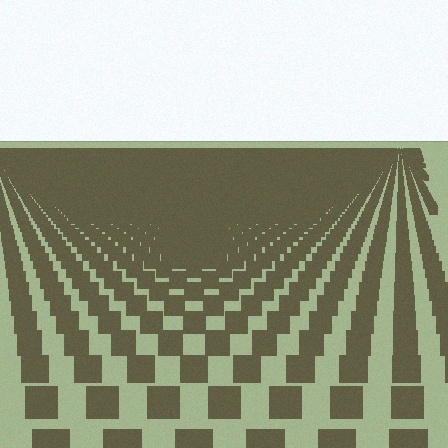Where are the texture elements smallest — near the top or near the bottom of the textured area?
Near the top.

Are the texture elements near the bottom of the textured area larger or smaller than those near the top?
Larger. Near the bottom, elements are closer to the viewer and appear at a bigger on-screen size.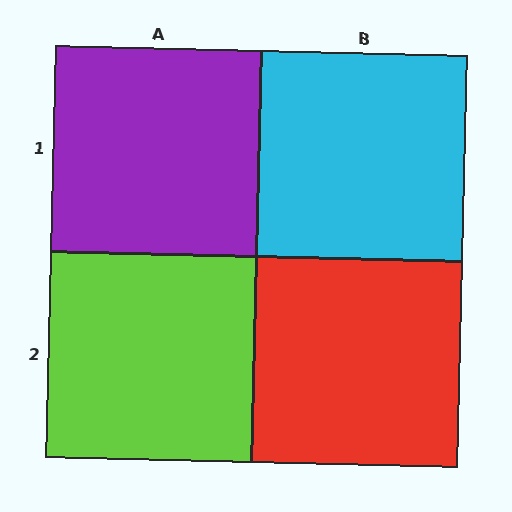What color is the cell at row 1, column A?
Purple.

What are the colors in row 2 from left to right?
Lime, red.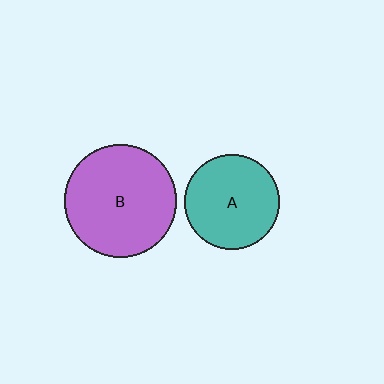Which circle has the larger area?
Circle B (purple).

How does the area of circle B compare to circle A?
Approximately 1.4 times.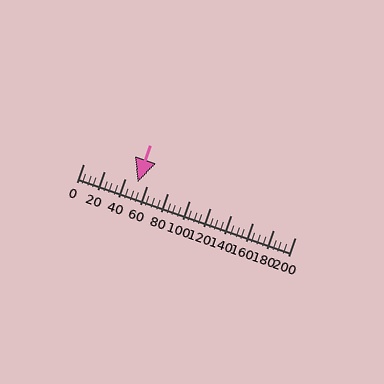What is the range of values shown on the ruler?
The ruler shows values from 0 to 200.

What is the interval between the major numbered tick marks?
The major tick marks are spaced 20 units apart.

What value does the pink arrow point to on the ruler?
The pink arrow points to approximately 52.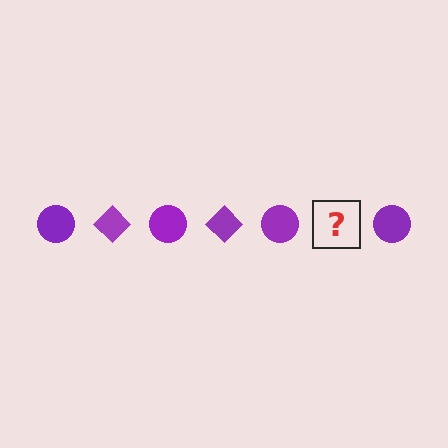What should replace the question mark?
The question mark should be replaced with a purple diamond.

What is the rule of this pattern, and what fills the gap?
The rule is that the pattern cycles through circle, diamond shapes in purple. The gap should be filled with a purple diamond.